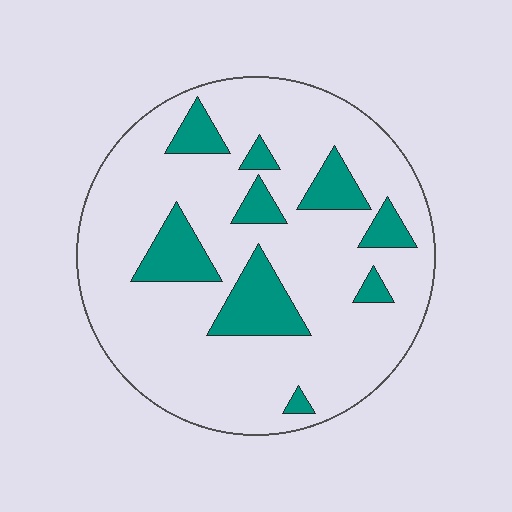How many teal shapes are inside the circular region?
9.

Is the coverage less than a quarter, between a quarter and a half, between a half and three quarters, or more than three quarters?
Less than a quarter.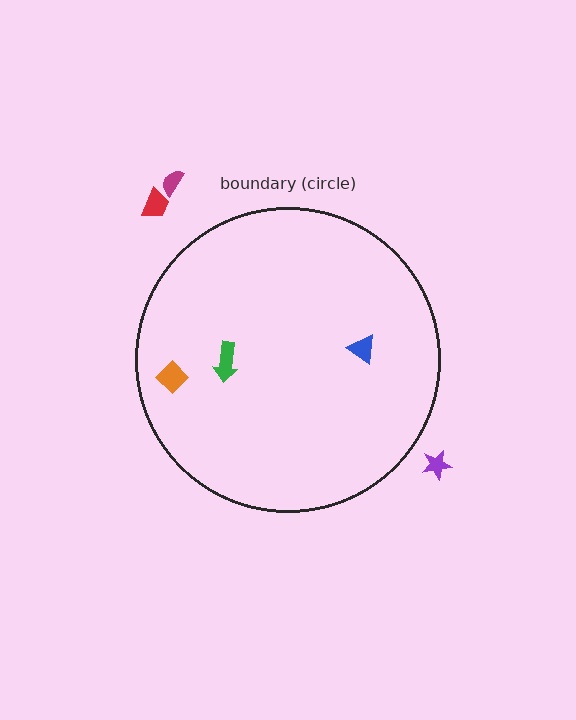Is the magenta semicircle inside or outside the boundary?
Outside.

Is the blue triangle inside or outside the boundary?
Inside.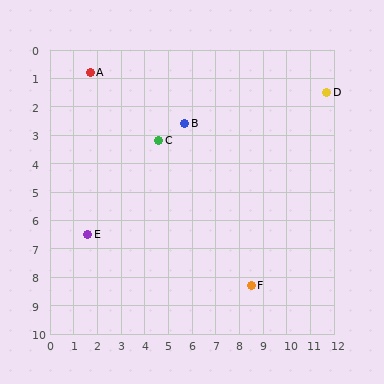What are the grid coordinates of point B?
Point B is at approximately (5.7, 2.6).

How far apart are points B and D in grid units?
Points B and D are about 6.1 grid units apart.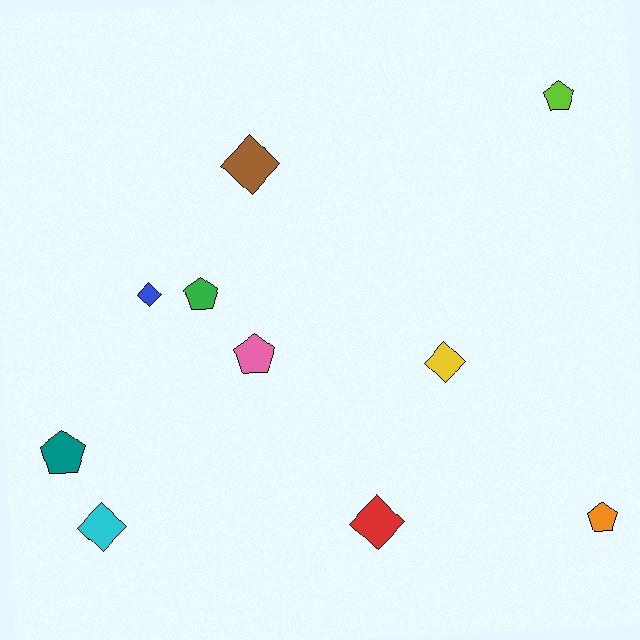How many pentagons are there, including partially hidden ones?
There are 5 pentagons.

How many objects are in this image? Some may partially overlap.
There are 10 objects.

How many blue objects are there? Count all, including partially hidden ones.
There is 1 blue object.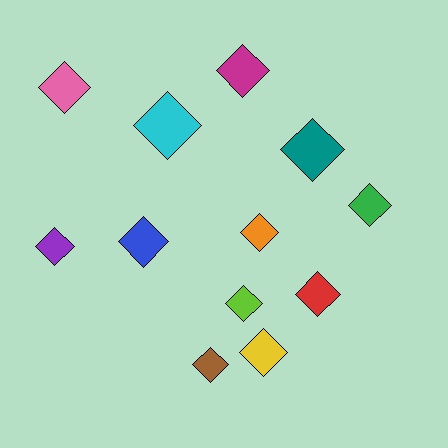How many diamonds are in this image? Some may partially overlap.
There are 12 diamonds.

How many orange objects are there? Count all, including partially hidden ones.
There is 1 orange object.